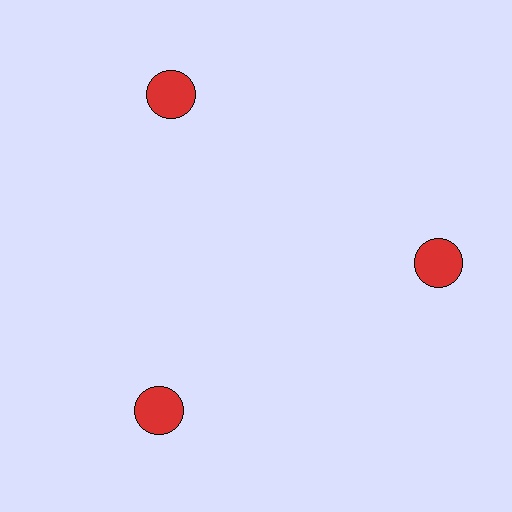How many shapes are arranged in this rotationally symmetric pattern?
There are 3 shapes, arranged in 3 groups of 1.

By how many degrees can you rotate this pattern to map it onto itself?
The pattern maps onto itself every 120 degrees of rotation.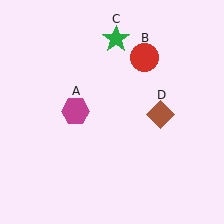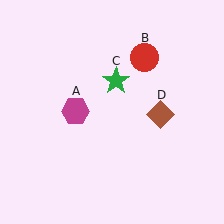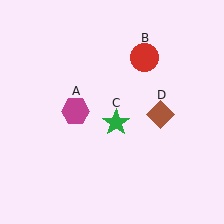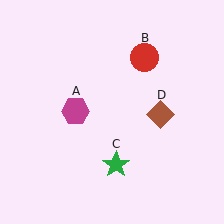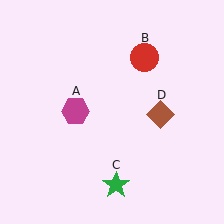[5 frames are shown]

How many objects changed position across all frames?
1 object changed position: green star (object C).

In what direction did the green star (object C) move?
The green star (object C) moved down.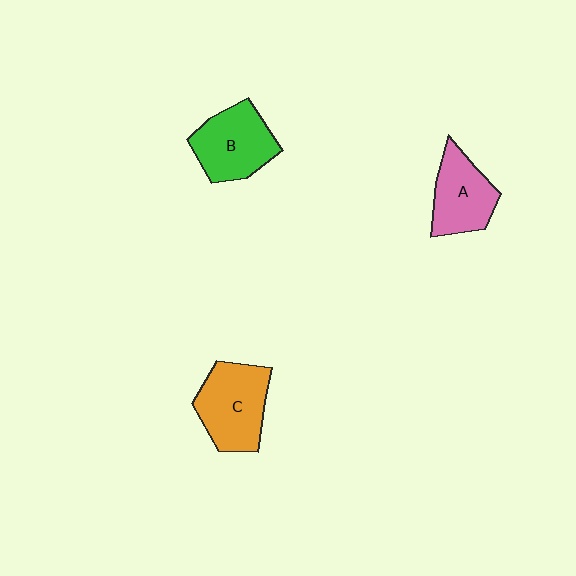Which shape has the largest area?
Shape C (orange).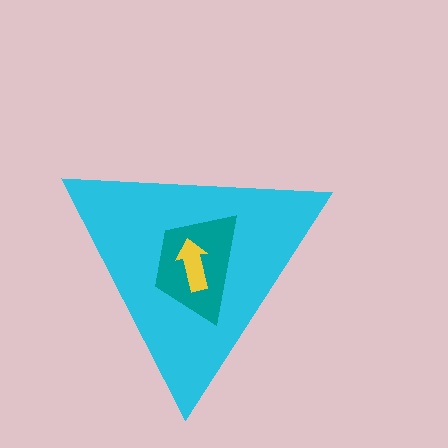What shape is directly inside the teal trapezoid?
The yellow arrow.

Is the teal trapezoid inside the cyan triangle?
Yes.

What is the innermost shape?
The yellow arrow.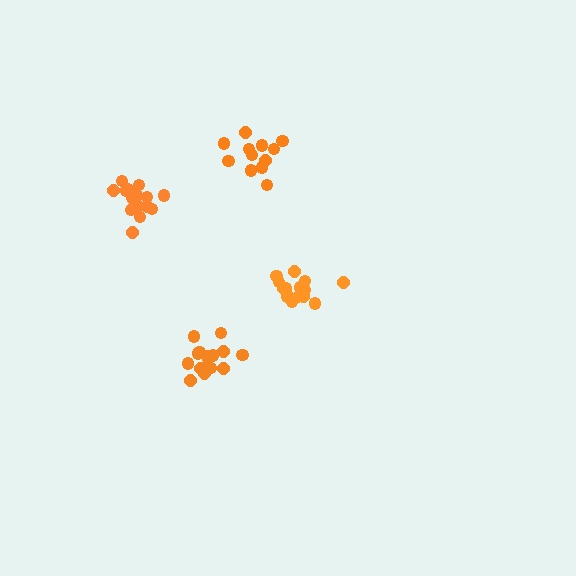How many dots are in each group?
Group 1: 15 dots, Group 2: 12 dots, Group 3: 15 dots, Group 4: 18 dots (60 total).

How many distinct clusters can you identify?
There are 4 distinct clusters.